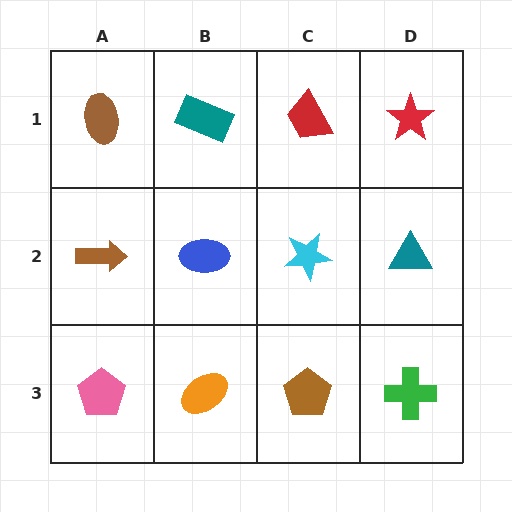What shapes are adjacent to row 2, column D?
A red star (row 1, column D), a green cross (row 3, column D), a cyan star (row 2, column C).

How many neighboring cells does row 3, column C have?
3.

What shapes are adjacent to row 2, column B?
A teal rectangle (row 1, column B), an orange ellipse (row 3, column B), a brown arrow (row 2, column A), a cyan star (row 2, column C).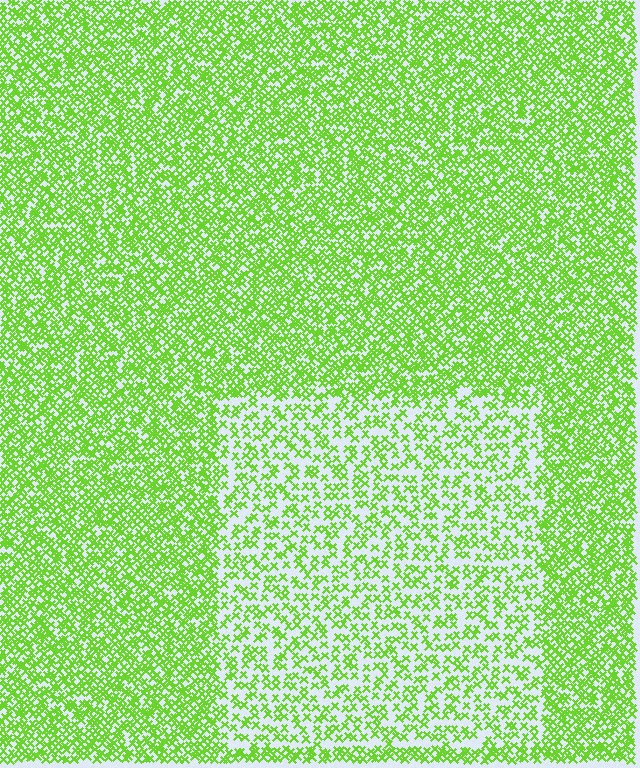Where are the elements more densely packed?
The elements are more densely packed outside the rectangle boundary.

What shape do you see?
I see a rectangle.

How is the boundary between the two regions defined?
The boundary is defined by a change in element density (approximately 2.0x ratio). All elements are the same color, size, and shape.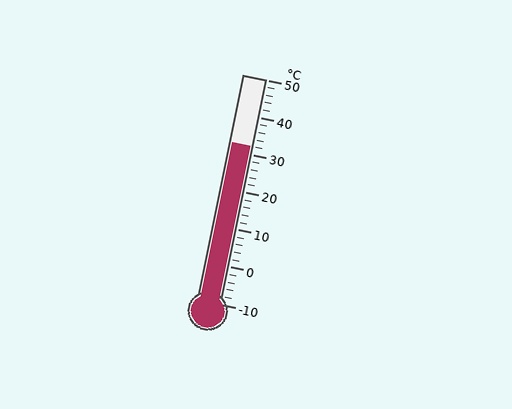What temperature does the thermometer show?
The thermometer shows approximately 32°C.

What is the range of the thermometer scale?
The thermometer scale ranges from -10°C to 50°C.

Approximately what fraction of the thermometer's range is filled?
The thermometer is filled to approximately 70% of its range.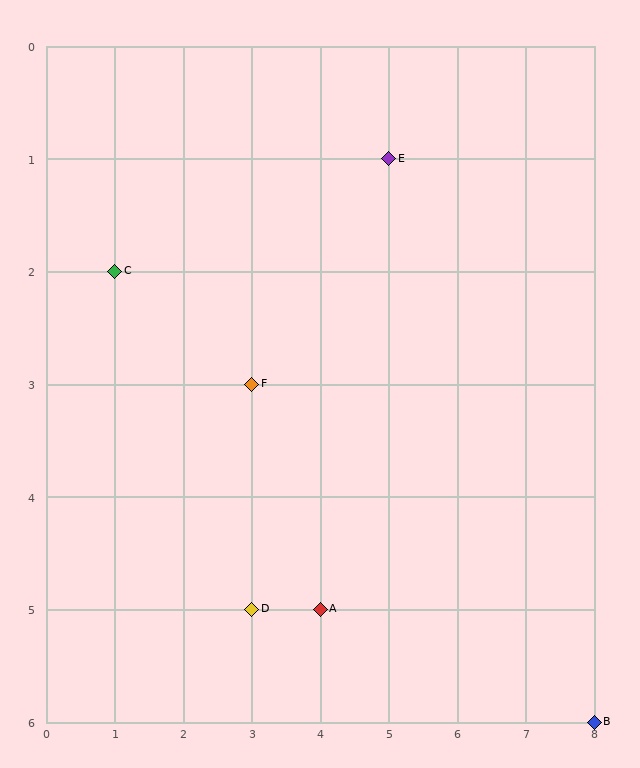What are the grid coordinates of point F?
Point F is at grid coordinates (3, 3).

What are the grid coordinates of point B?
Point B is at grid coordinates (8, 6).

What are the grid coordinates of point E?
Point E is at grid coordinates (5, 1).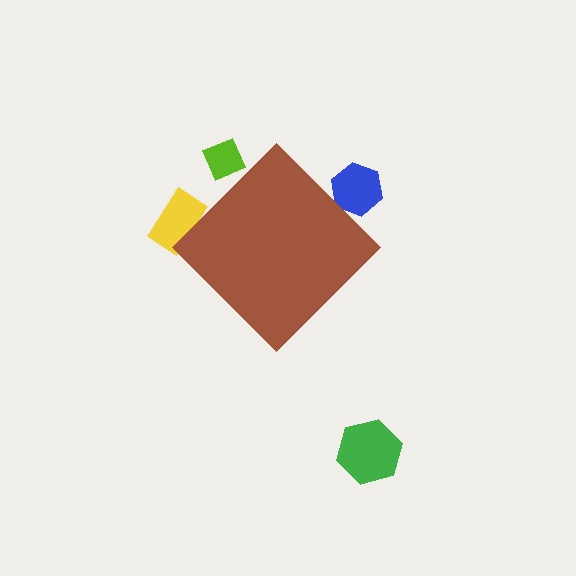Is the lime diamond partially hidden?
Yes, the lime diamond is partially hidden behind the brown diamond.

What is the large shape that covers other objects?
A brown diamond.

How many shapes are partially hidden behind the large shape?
3 shapes are partially hidden.